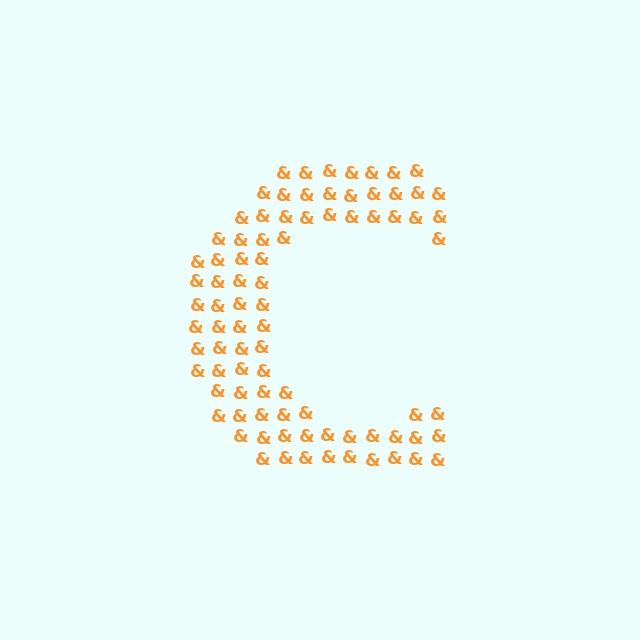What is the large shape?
The large shape is the letter C.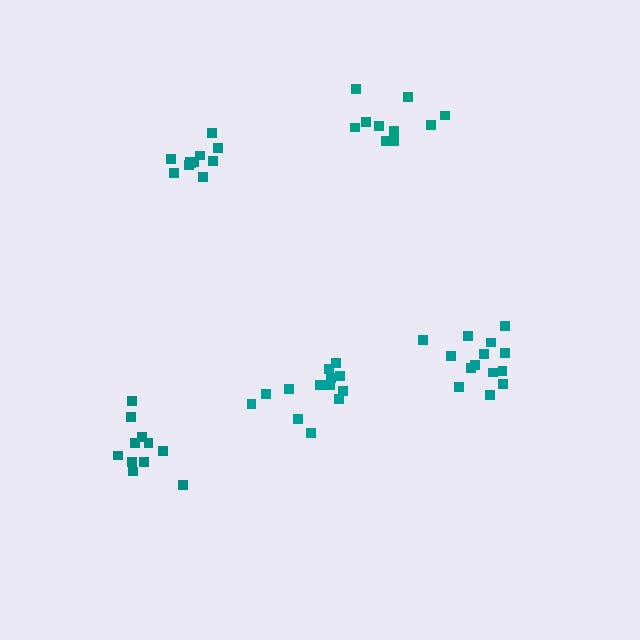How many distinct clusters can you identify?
There are 5 distinct clusters.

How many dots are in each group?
Group 1: 14 dots, Group 2: 10 dots, Group 3: 13 dots, Group 4: 11 dots, Group 5: 11 dots (59 total).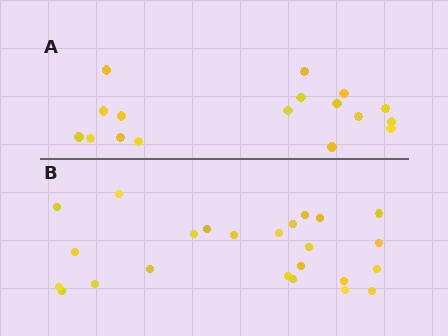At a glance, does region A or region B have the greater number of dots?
Region B (the bottom region) has more dots.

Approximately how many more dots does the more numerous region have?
Region B has roughly 8 or so more dots than region A.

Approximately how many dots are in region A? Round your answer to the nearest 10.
About 20 dots. (The exact count is 17, which rounds to 20.)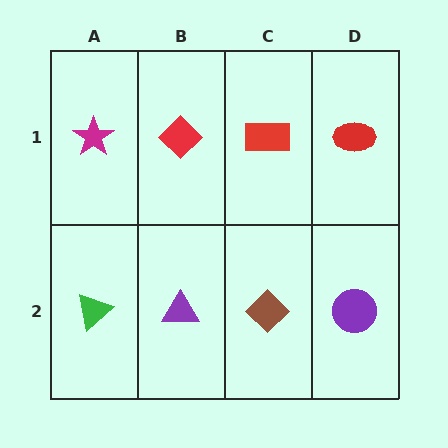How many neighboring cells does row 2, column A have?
2.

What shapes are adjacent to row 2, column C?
A red rectangle (row 1, column C), a purple triangle (row 2, column B), a purple circle (row 2, column D).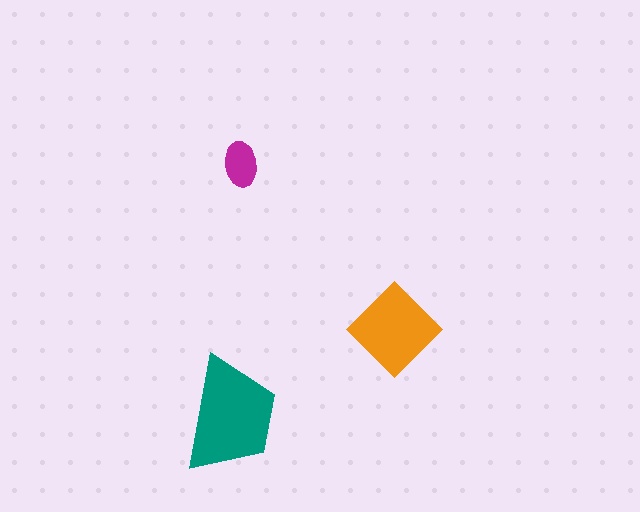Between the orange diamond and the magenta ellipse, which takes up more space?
The orange diamond.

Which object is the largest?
The teal trapezoid.